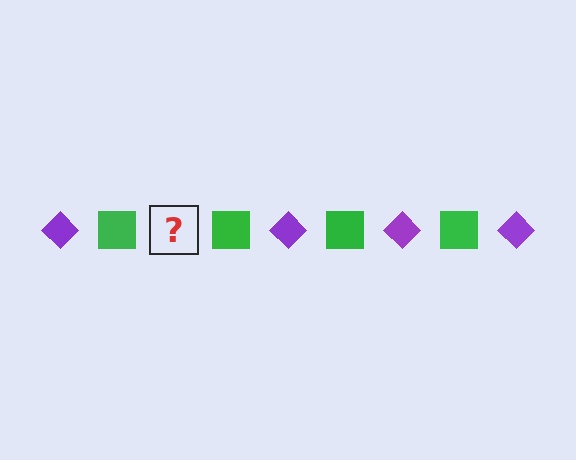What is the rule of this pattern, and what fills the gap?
The rule is that the pattern alternates between purple diamond and green square. The gap should be filled with a purple diamond.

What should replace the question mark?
The question mark should be replaced with a purple diamond.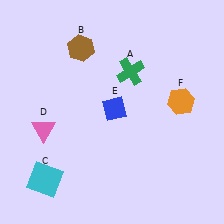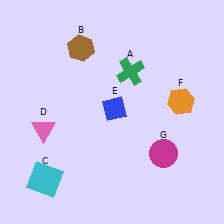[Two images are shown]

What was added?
A magenta circle (G) was added in Image 2.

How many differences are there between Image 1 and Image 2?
There is 1 difference between the two images.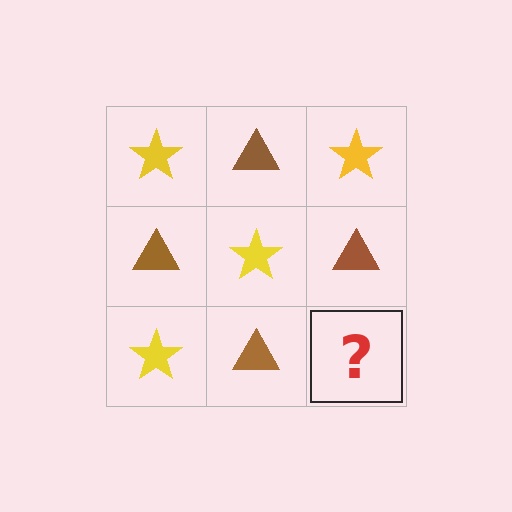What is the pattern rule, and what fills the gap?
The rule is that it alternates yellow star and brown triangle in a checkerboard pattern. The gap should be filled with a yellow star.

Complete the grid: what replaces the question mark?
The question mark should be replaced with a yellow star.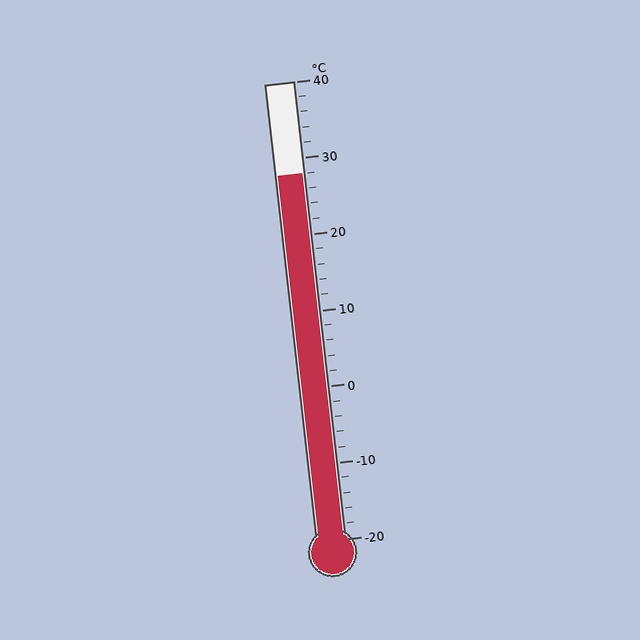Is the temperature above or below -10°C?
The temperature is above -10°C.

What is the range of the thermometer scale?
The thermometer scale ranges from -20°C to 40°C.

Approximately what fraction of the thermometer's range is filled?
The thermometer is filled to approximately 80% of its range.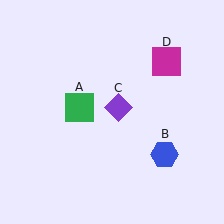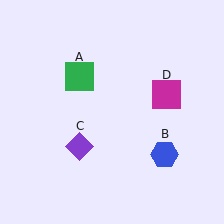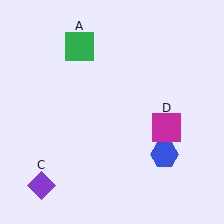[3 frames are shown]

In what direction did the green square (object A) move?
The green square (object A) moved up.